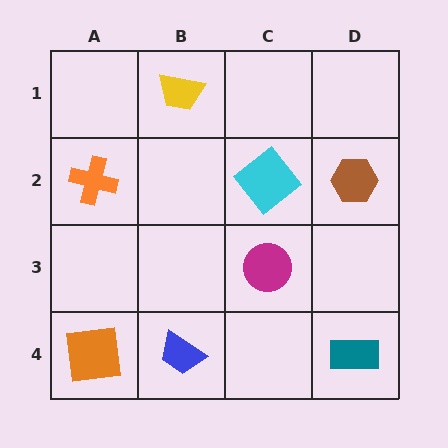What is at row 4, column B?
A blue trapezoid.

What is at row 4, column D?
A teal rectangle.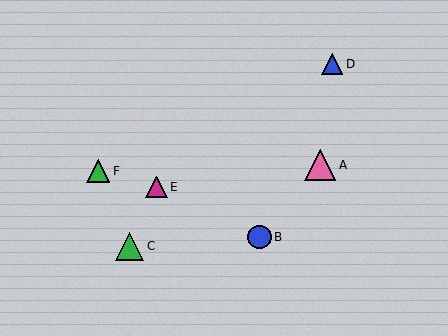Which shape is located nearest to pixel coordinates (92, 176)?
The green triangle (labeled F) at (98, 171) is nearest to that location.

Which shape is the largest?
The pink triangle (labeled A) is the largest.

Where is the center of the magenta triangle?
The center of the magenta triangle is at (157, 187).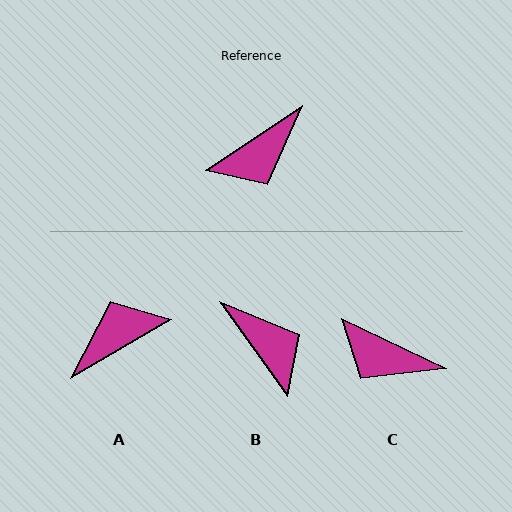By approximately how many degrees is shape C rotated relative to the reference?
Approximately 60 degrees clockwise.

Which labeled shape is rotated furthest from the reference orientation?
A, about 176 degrees away.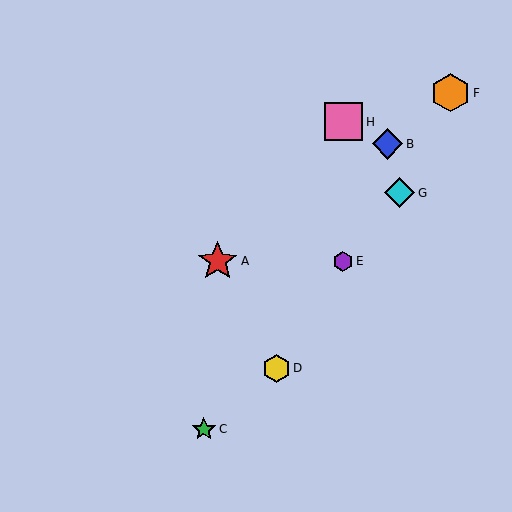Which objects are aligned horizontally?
Objects A, E are aligned horizontally.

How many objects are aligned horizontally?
2 objects (A, E) are aligned horizontally.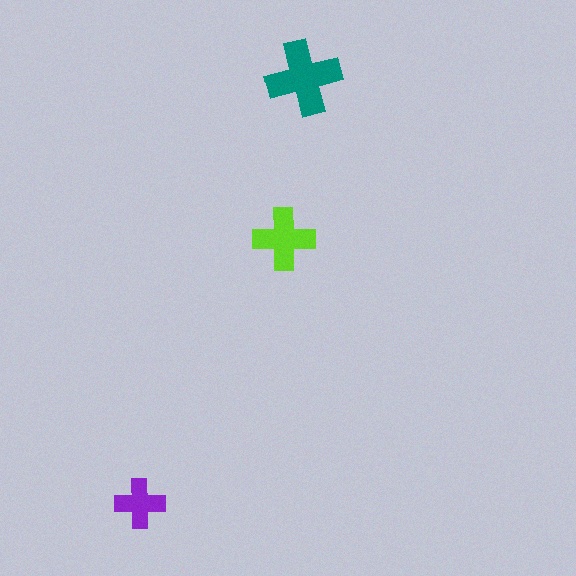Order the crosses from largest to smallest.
the teal one, the lime one, the purple one.